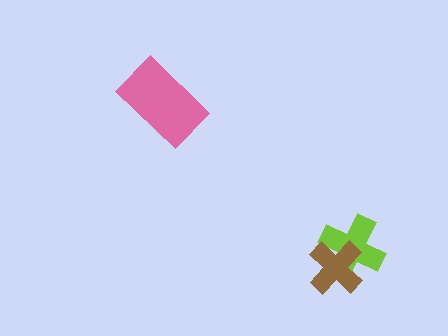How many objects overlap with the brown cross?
1 object overlaps with the brown cross.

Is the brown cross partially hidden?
No, no other shape covers it.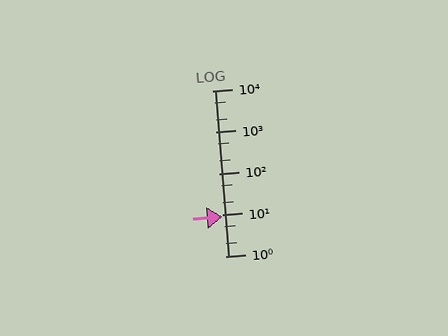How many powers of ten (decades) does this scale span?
The scale spans 4 decades, from 1 to 10000.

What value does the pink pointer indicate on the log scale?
The pointer indicates approximately 9.1.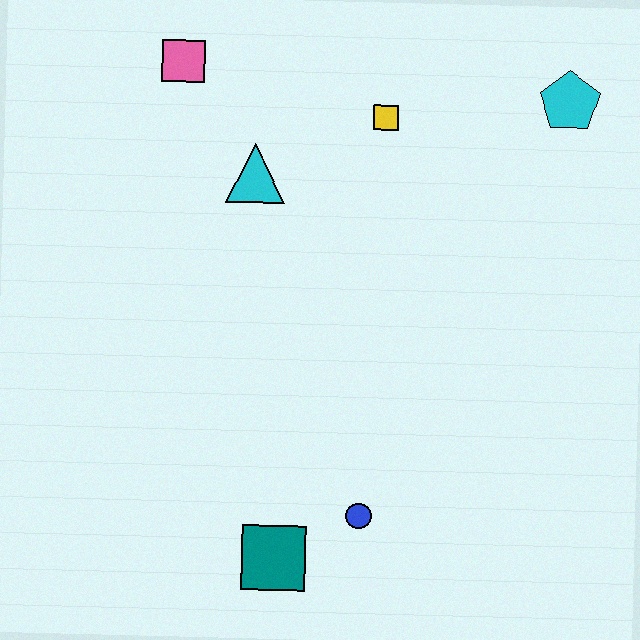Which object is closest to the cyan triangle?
The pink square is closest to the cyan triangle.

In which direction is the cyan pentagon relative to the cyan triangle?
The cyan pentagon is to the right of the cyan triangle.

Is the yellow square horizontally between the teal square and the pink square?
No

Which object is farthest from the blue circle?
The pink square is farthest from the blue circle.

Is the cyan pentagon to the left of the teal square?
No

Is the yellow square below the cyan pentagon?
Yes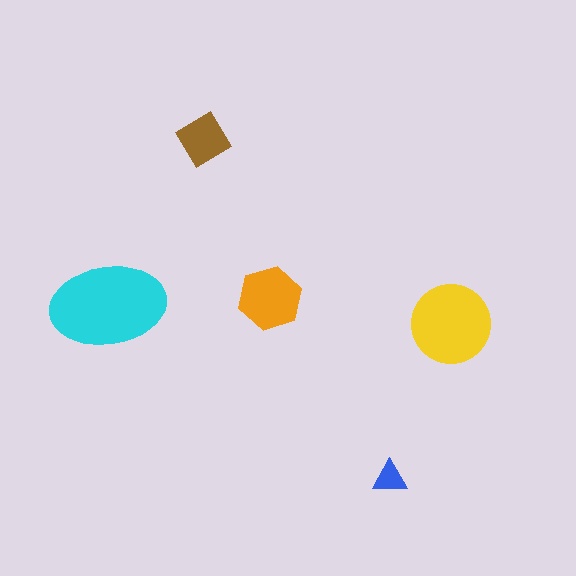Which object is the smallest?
The blue triangle.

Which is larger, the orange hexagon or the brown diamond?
The orange hexagon.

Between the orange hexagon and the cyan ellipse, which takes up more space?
The cyan ellipse.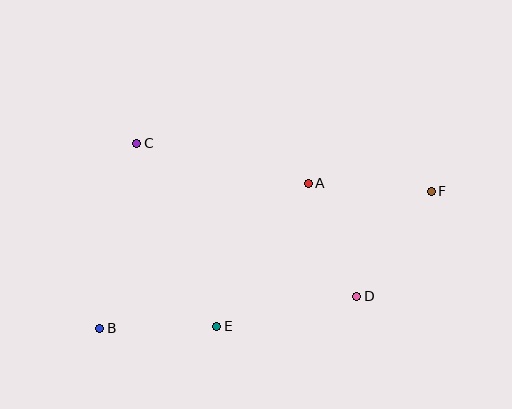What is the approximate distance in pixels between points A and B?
The distance between A and B is approximately 254 pixels.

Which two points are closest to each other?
Points B and E are closest to each other.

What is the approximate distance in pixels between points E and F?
The distance between E and F is approximately 253 pixels.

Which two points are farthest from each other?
Points B and F are farthest from each other.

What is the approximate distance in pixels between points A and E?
The distance between A and E is approximately 170 pixels.